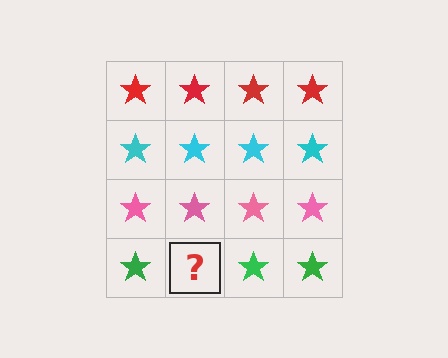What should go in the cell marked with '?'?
The missing cell should contain a green star.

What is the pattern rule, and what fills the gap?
The rule is that each row has a consistent color. The gap should be filled with a green star.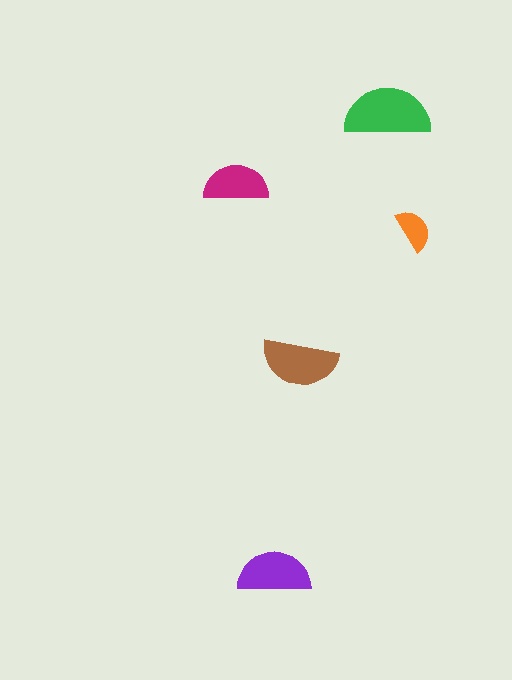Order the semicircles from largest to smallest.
the green one, the brown one, the purple one, the magenta one, the orange one.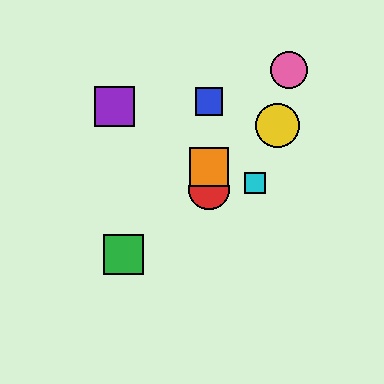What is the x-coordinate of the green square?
The green square is at x≈123.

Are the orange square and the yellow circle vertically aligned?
No, the orange square is at x≈209 and the yellow circle is at x≈278.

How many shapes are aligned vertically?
3 shapes (the red circle, the blue square, the orange square) are aligned vertically.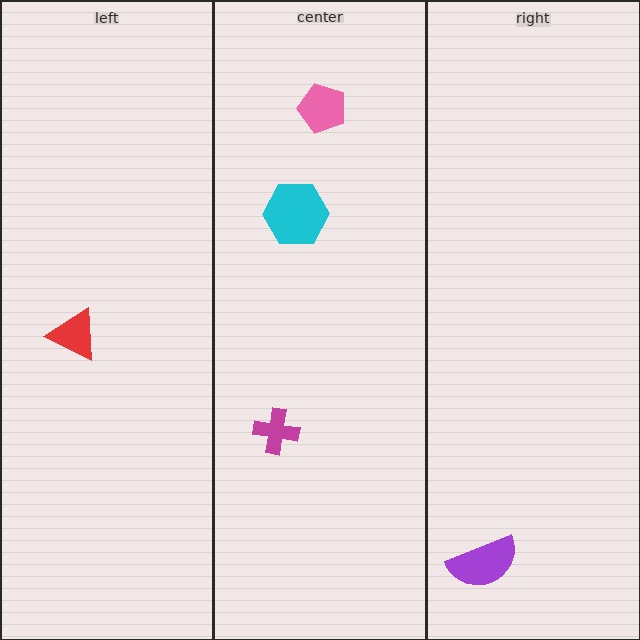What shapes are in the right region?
The purple semicircle.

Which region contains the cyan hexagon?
The center region.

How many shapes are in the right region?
1.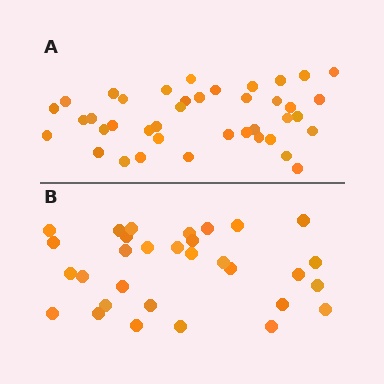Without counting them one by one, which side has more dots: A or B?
Region A (the top region) has more dots.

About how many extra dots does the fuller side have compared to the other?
Region A has roughly 8 or so more dots than region B.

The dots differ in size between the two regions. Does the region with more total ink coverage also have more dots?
No. Region B has more total ink coverage because its dots are larger, but region A actually contains more individual dots. Total area can be misleading — the number of items is what matters here.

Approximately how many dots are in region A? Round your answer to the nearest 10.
About 40 dots.